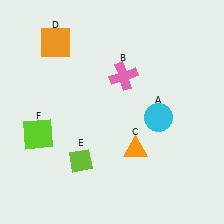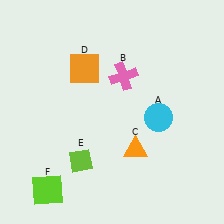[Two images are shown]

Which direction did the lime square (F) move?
The lime square (F) moved down.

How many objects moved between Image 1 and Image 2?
2 objects moved between the two images.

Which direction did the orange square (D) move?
The orange square (D) moved right.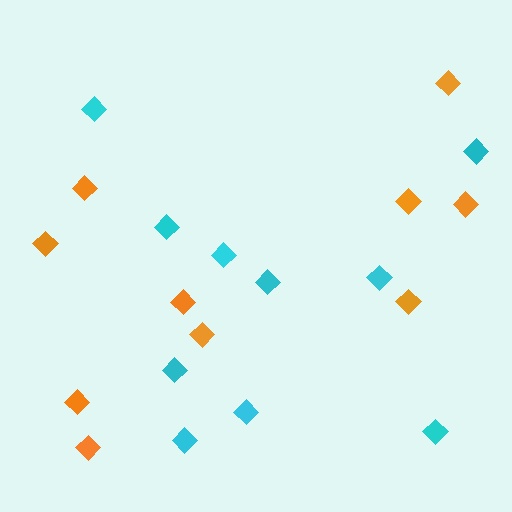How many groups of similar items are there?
There are 2 groups: one group of cyan diamonds (10) and one group of orange diamonds (10).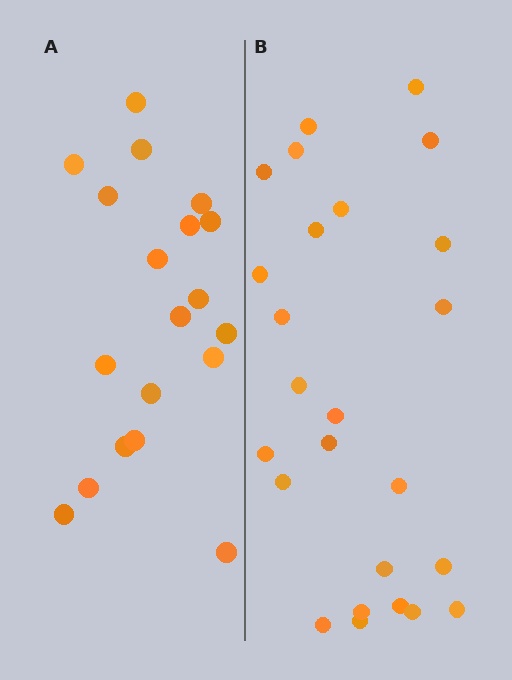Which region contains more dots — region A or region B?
Region B (the right region) has more dots.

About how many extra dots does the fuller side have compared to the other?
Region B has about 6 more dots than region A.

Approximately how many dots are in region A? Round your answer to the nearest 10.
About 20 dots. (The exact count is 19, which rounds to 20.)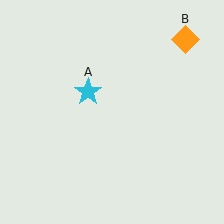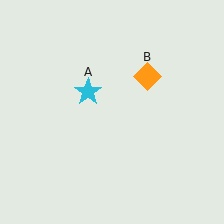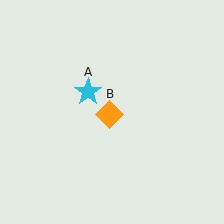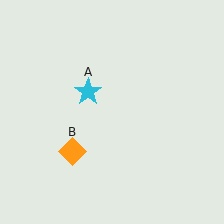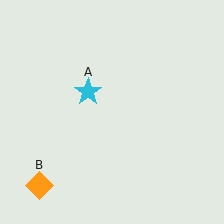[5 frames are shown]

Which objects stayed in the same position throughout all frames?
Cyan star (object A) remained stationary.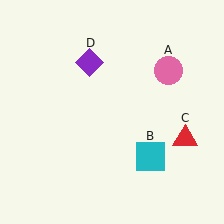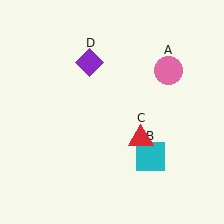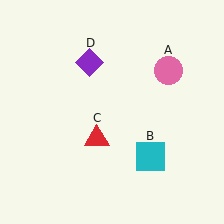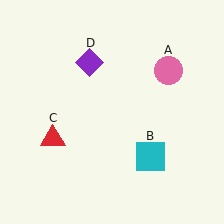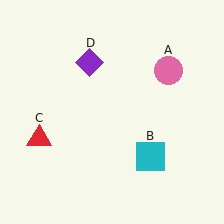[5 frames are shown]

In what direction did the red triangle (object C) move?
The red triangle (object C) moved left.